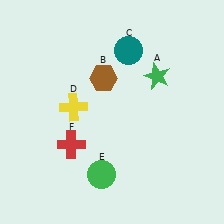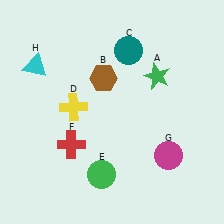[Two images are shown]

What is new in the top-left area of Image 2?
A cyan triangle (H) was added in the top-left area of Image 2.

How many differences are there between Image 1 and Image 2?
There are 2 differences between the two images.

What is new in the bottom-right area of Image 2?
A magenta circle (G) was added in the bottom-right area of Image 2.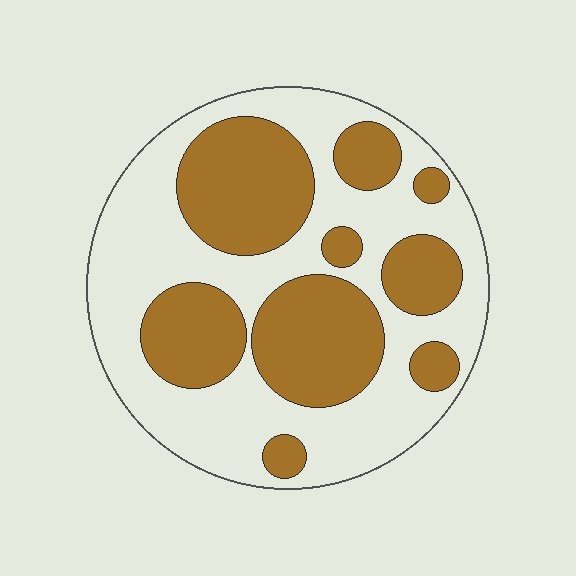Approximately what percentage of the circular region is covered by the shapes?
Approximately 40%.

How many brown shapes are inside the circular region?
9.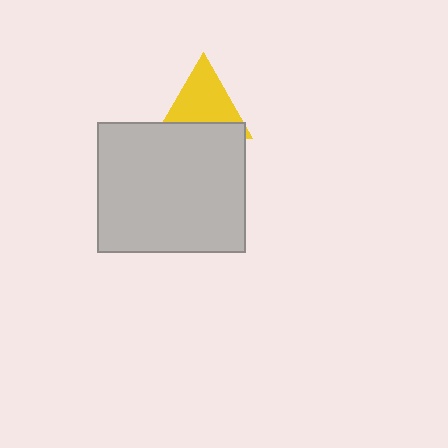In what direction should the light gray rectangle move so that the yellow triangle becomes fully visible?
The light gray rectangle should move down. That is the shortest direction to clear the overlap and leave the yellow triangle fully visible.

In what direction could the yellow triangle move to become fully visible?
The yellow triangle could move up. That would shift it out from behind the light gray rectangle entirely.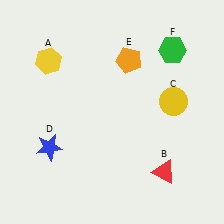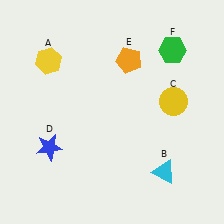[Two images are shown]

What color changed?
The triangle (B) changed from red in Image 1 to cyan in Image 2.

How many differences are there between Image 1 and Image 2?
There is 1 difference between the two images.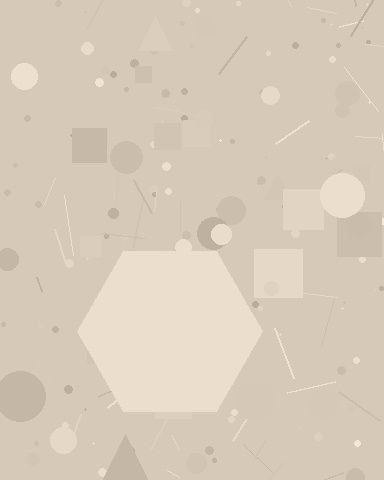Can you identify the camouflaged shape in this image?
The camouflaged shape is a hexagon.